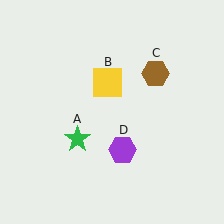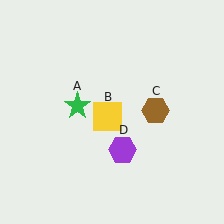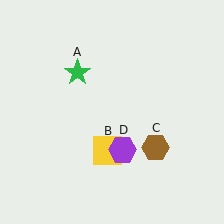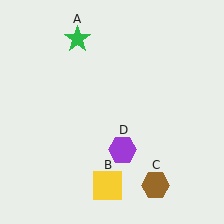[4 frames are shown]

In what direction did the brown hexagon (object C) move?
The brown hexagon (object C) moved down.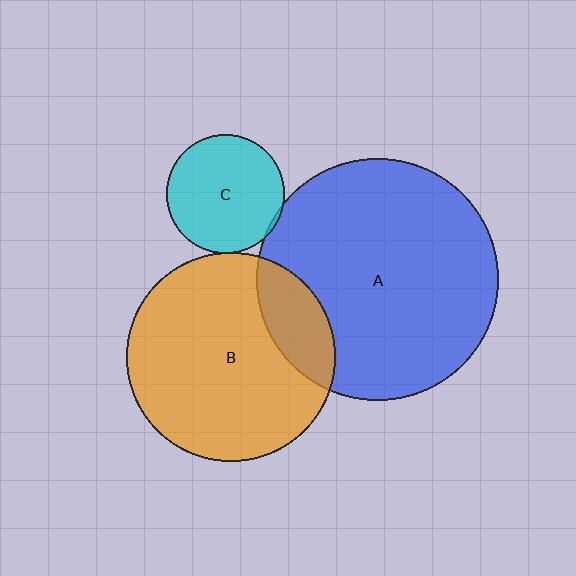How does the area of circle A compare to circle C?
Approximately 4.1 times.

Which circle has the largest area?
Circle A (blue).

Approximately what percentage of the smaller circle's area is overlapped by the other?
Approximately 20%.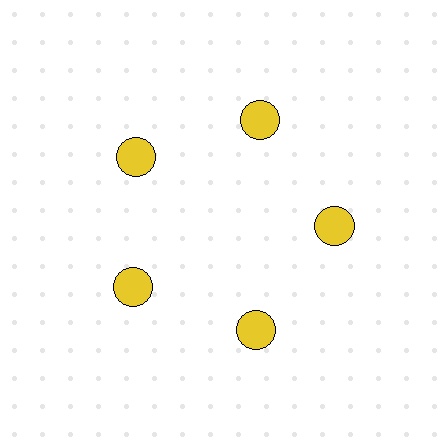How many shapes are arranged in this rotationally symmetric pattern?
There are 5 shapes, arranged in 5 groups of 1.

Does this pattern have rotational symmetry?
Yes, this pattern has 5-fold rotational symmetry. It looks the same after rotating 72 degrees around the center.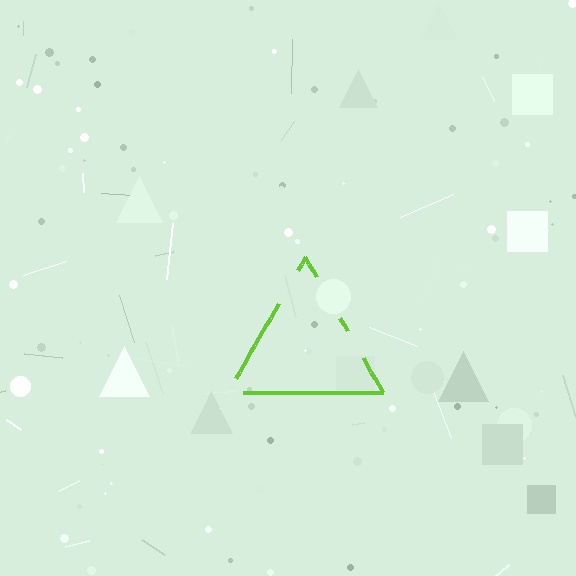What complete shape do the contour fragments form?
The contour fragments form a triangle.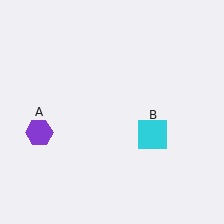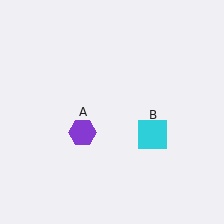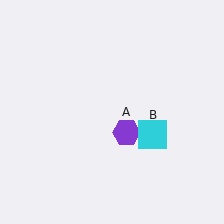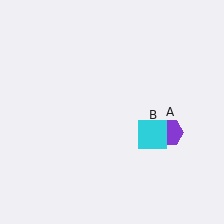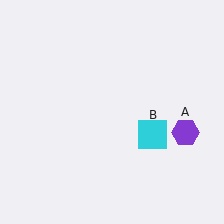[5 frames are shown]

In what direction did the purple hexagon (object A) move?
The purple hexagon (object A) moved right.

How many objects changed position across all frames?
1 object changed position: purple hexagon (object A).